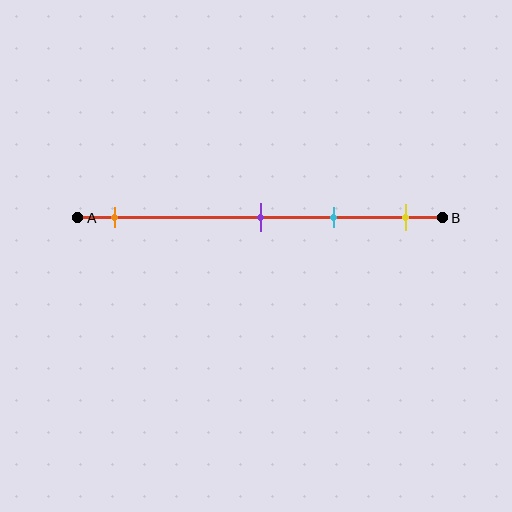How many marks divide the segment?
There are 4 marks dividing the segment.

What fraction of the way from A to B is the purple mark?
The purple mark is approximately 50% (0.5) of the way from A to B.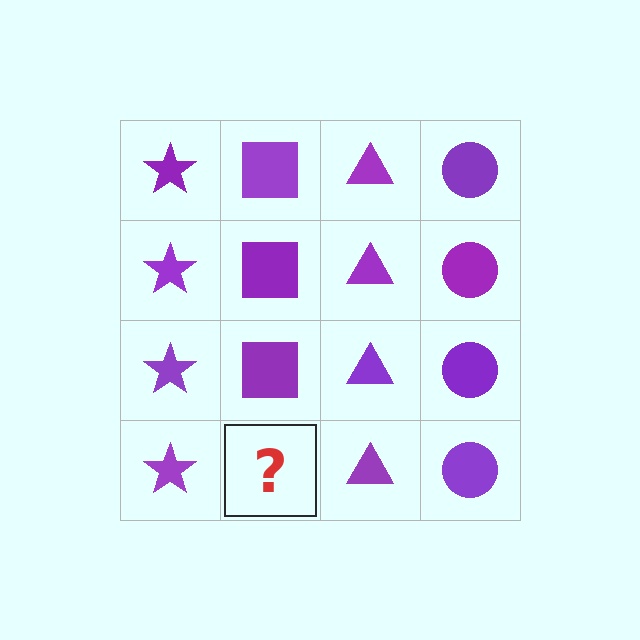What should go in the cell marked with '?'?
The missing cell should contain a purple square.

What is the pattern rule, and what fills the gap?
The rule is that each column has a consistent shape. The gap should be filled with a purple square.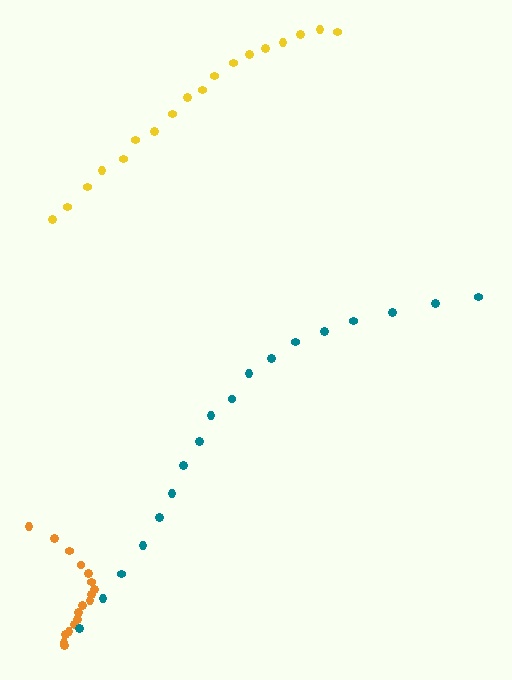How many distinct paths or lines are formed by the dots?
There are 3 distinct paths.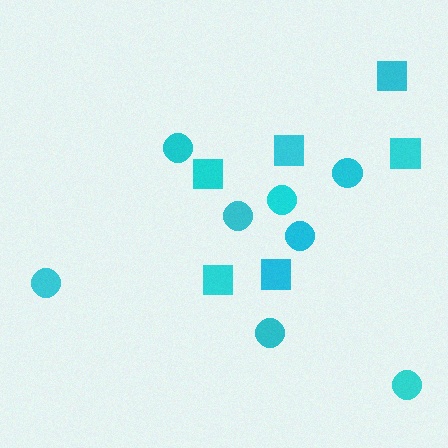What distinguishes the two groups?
There are 2 groups: one group of circles (8) and one group of squares (6).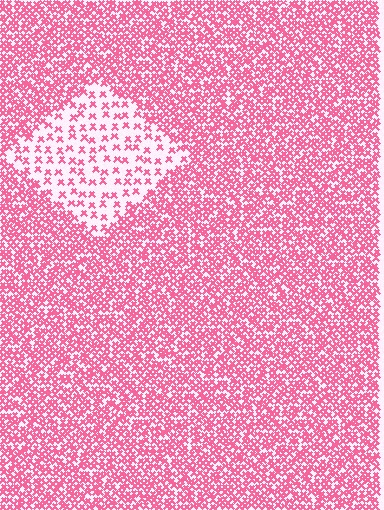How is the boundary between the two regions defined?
The boundary is defined by a change in element density (approximately 2.8x ratio). All elements are the same color, size, and shape.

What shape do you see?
I see a diamond.